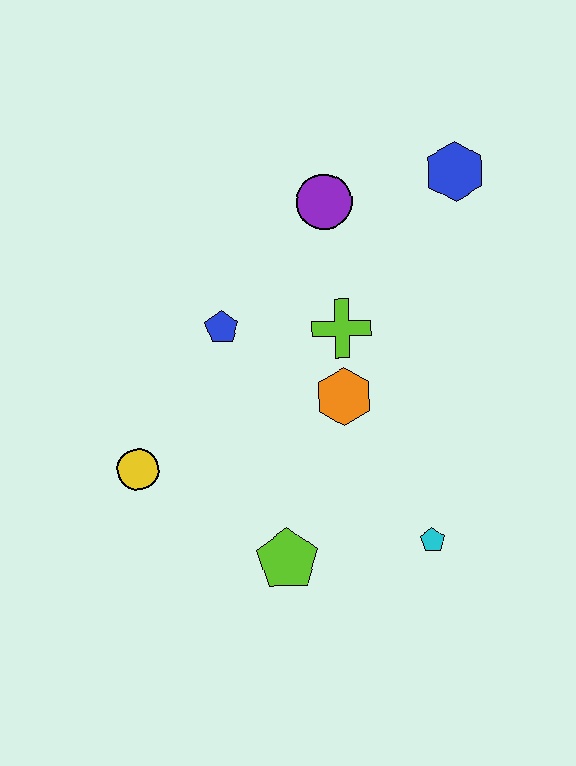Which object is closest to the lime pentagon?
The cyan pentagon is closest to the lime pentagon.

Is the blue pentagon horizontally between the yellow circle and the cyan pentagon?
Yes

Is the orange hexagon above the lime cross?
No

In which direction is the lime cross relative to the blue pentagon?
The lime cross is to the right of the blue pentagon.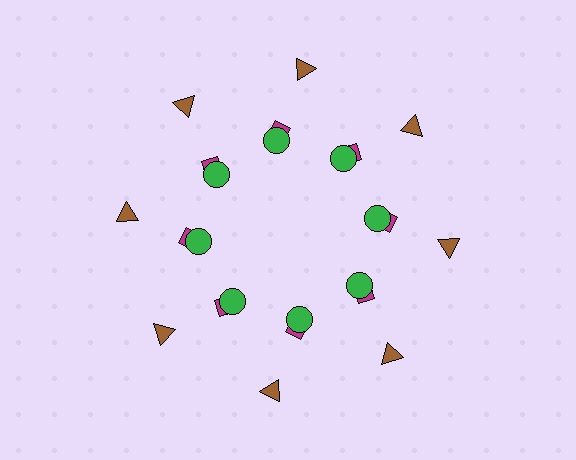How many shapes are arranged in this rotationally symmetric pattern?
There are 24 shapes, arranged in 8 groups of 3.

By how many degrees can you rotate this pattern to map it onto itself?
The pattern maps onto itself every 45 degrees of rotation.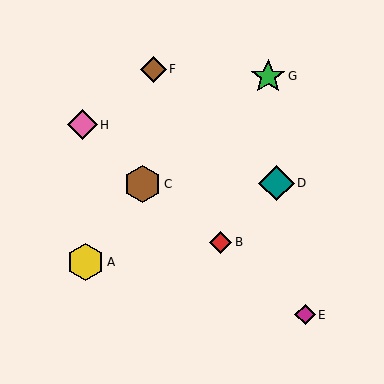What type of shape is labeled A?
Shape A is a yellow hexagon.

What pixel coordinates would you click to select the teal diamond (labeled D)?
Click at (277, 183) to select the teal diamond D.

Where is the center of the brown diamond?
The center of the brown diamond is at (153, 69).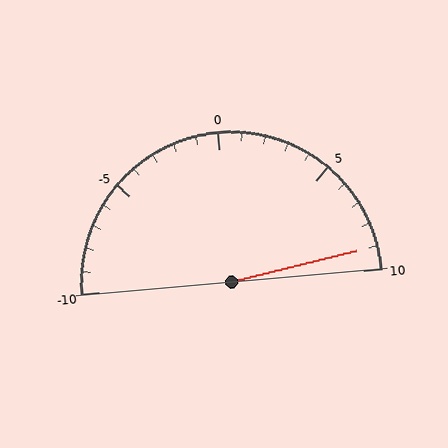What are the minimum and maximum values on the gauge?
The gauge ranges from -10 to 10.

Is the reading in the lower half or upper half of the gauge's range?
The reading is in the upper half of the range (-10 to 10).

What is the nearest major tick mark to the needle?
The nearest major tick mark is 10.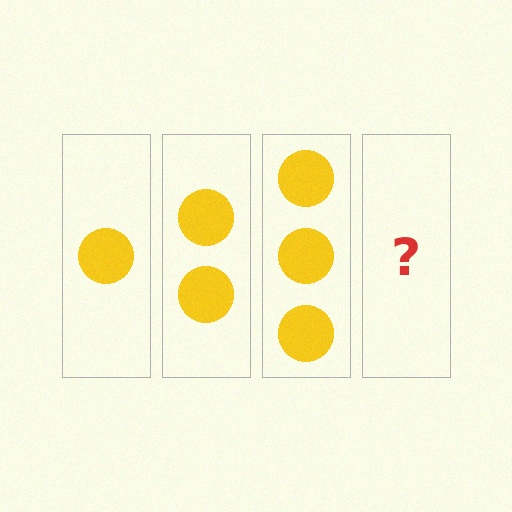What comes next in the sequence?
The next element should be 4 circles.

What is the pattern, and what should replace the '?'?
The pattern is that each step adds one more circle. The '?' should be 4 circles.